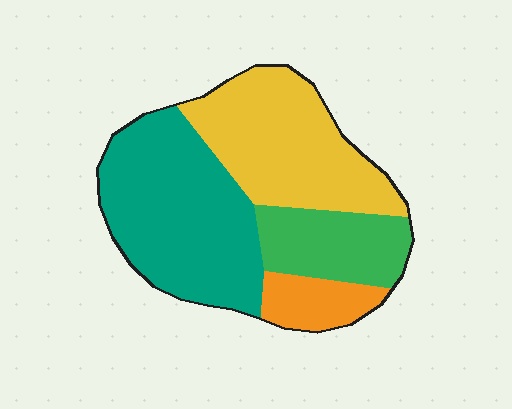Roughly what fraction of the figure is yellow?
Yellow covers 33% of the figure.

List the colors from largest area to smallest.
From largest to smallest: teal, yellow, green, orange.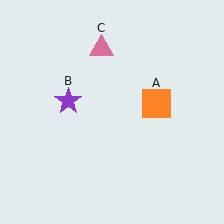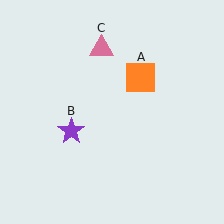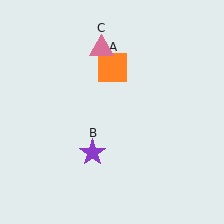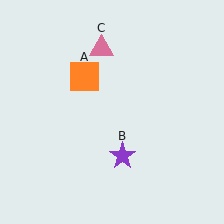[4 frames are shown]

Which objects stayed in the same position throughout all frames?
Pink triangle (object C) remained stationary.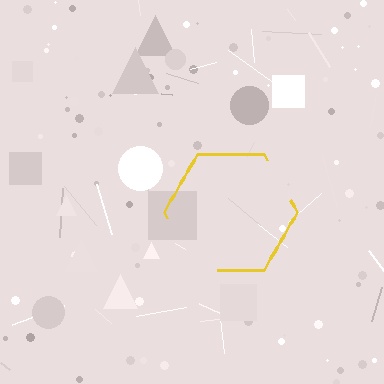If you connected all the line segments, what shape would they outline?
They would outline a hexagon.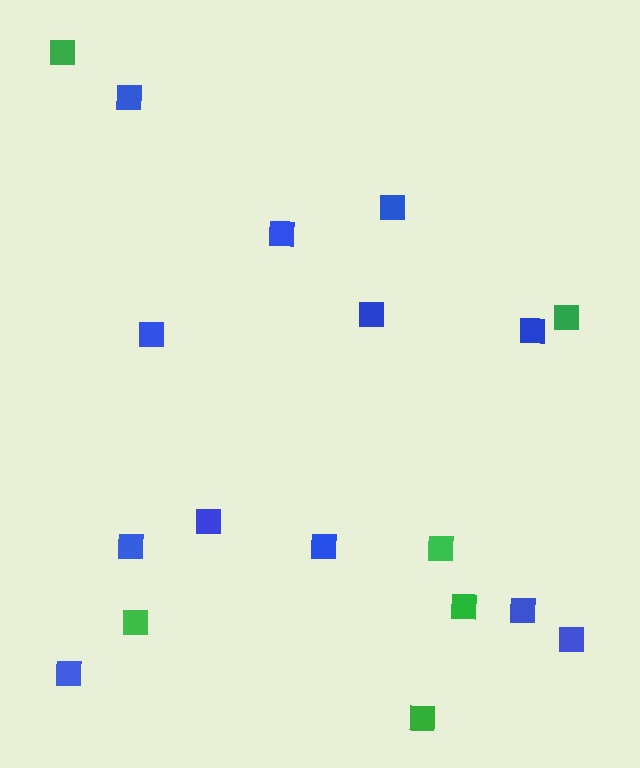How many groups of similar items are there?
There are 2 groups: one group of green squares (6) and one group of blue squares (12).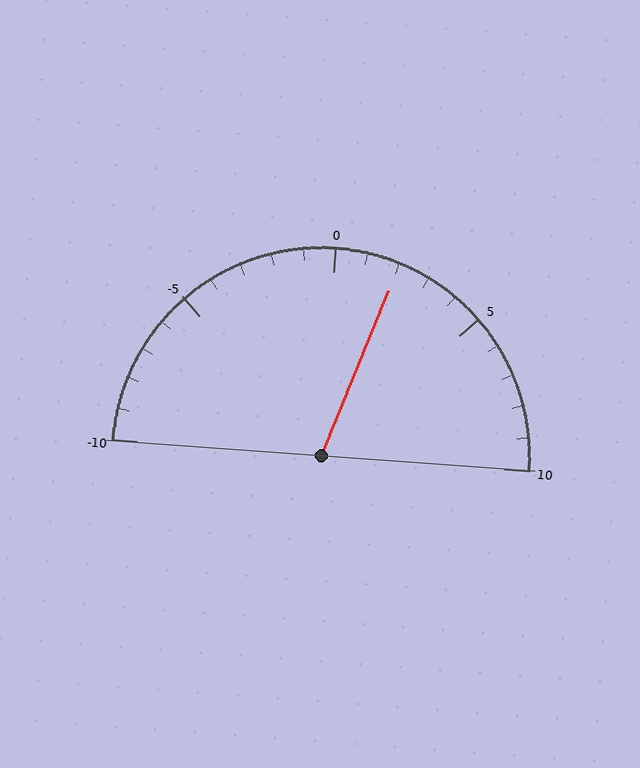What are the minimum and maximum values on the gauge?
The gauge ranges from -10 to 10.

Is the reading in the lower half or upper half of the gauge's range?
The reading is in the upper half of the range (-10 to 10).